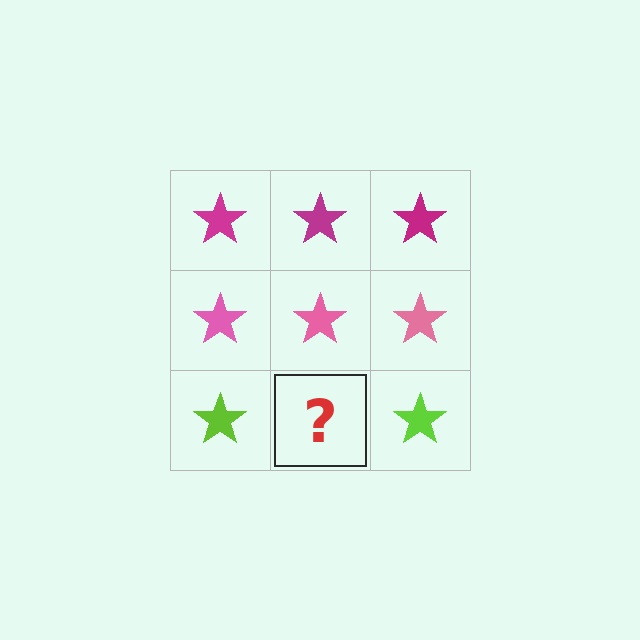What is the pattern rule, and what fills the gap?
The rule is that each row has a consistent color. The gap should be filled with a lime star.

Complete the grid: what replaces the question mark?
The question mark should be replaced with a lime star.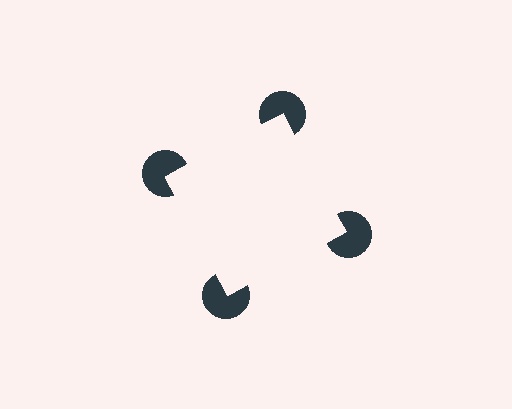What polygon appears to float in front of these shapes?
An illusory square — its edges are inferred from the aligned wedge cuts in the pac-man discs, not physically drawn.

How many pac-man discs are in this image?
There are 4 — one at each vertex of the illusory square.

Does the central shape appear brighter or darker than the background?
It typically appears slightly brighter than the background, even though no actual brightness change is drawn.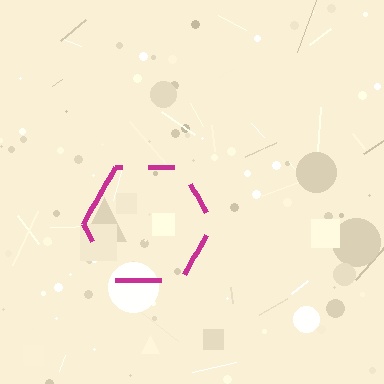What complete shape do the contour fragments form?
The contour fragments form a hexagon.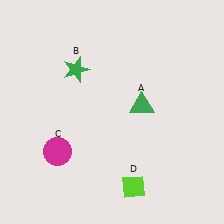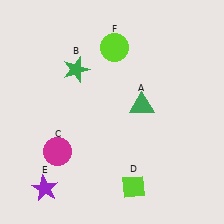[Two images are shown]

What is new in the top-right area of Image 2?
A lime circle (F) was added in the top-right area of Image 2.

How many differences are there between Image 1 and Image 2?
There are 2 differences between the two images.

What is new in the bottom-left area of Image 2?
A purple star (E) was added in the bottom-left area of Image 2.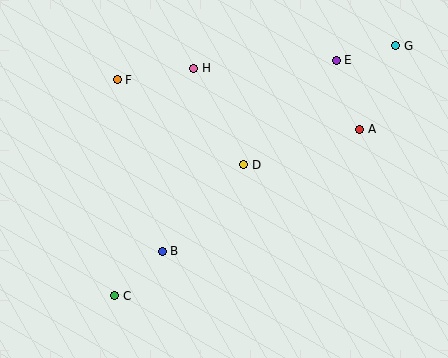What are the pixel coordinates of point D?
Point D is at (244, 165).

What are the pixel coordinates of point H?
Point H is at (194, 68).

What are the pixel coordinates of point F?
Point F is at (117, 80).